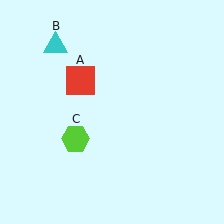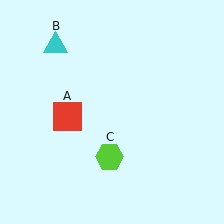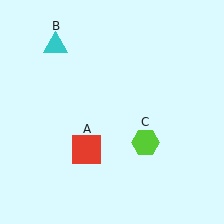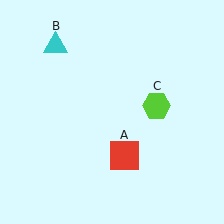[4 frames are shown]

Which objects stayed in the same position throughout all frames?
Cyan triangle (object B) remained stationary.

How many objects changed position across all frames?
2 objects changed position: red square (object A), lime hexagon (object C).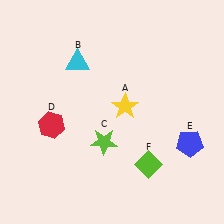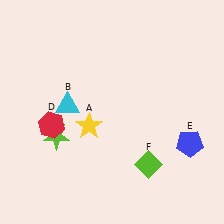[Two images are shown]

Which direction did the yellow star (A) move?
The yellow star (A) moved left.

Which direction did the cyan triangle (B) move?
The cyan triangle (B) moved down.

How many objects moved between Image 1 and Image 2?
3 objects moved between the two images.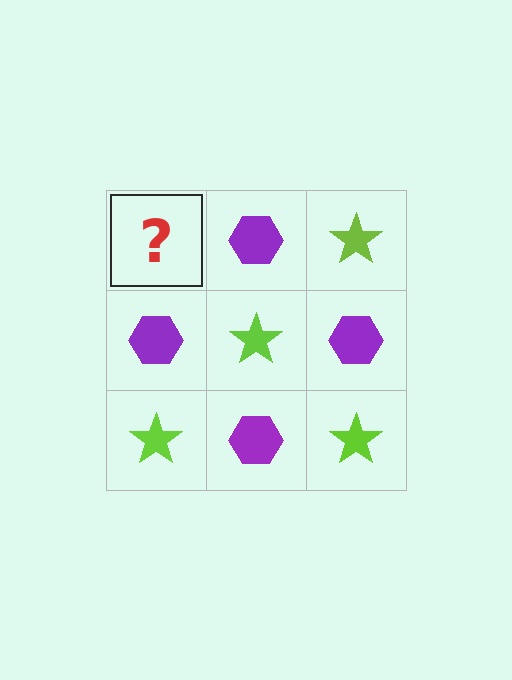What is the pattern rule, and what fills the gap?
The rule is that it alternates lime star and purple hexagon in a checkerboard pattern. The gap should be filled with a lime star.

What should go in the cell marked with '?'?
The missing cell should contain a lime star.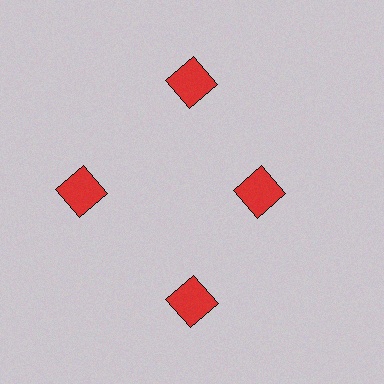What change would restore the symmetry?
The symmetry would be restored by moving it outward, back onto the ring so that all 4 squares sit at equal angles and equal distance from the center.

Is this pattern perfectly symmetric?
No. The 4 red squares are arranged in a ring, but one element near the 3 o'clock position is pulled inward toward the center, breaking the 4-fold rotational symmetry.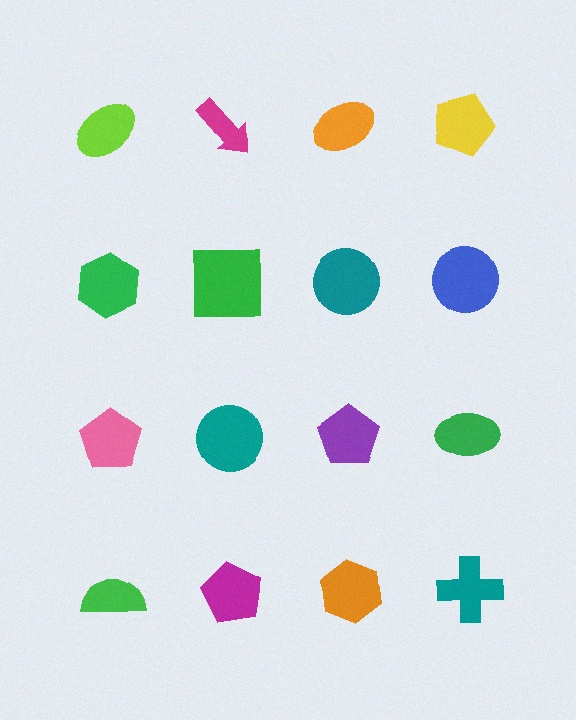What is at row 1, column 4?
A yellow pentagon.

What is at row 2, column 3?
A teal circle.